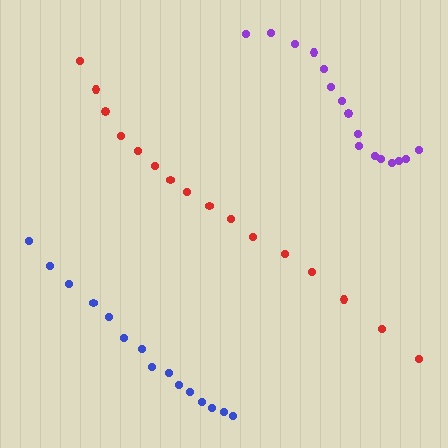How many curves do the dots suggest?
There are 3 distinct paths.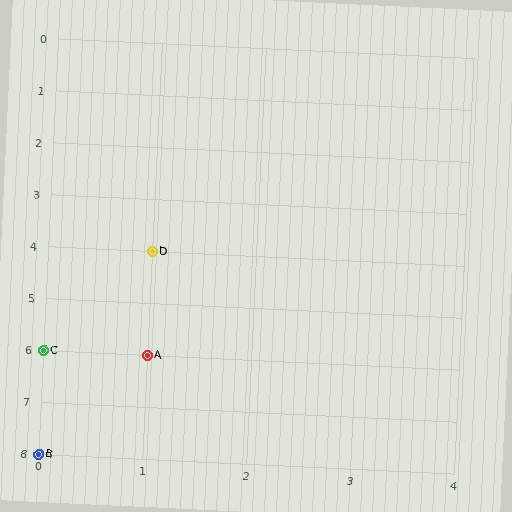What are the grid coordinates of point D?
Point D is at grid coordinates (1, 4).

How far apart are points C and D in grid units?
Points C and D are 1 column and 2 rows apart (about 2.2 grid units diagonally).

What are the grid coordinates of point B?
Point B is at grid coordinates (0, 8).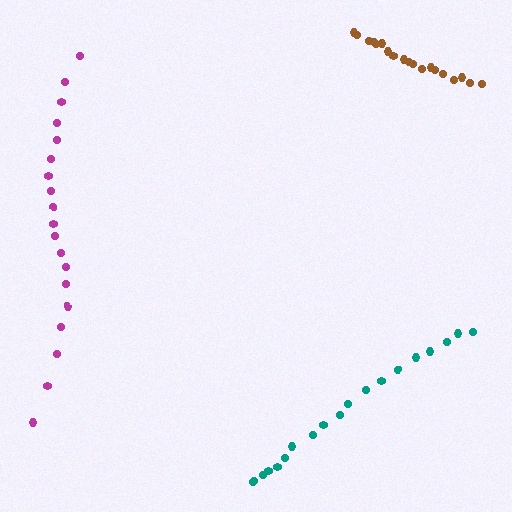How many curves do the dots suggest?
There are 3 distinct paths.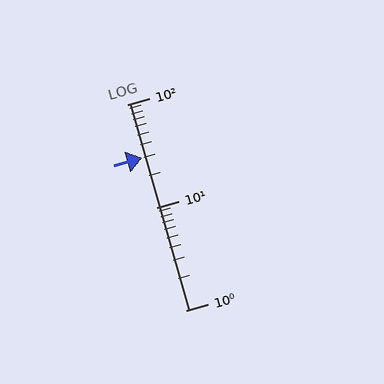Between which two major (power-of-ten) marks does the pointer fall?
The pointer is between 10 and 100.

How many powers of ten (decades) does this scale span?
The scale spans 2 decades, from 1 to 100.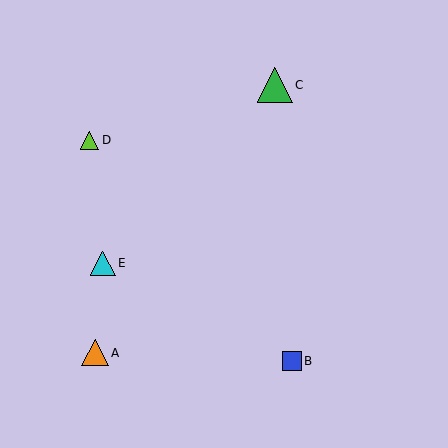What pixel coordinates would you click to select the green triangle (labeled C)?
Click at (275, 85) to select the green triangle C.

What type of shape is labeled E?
Shape E is a cyan triangle.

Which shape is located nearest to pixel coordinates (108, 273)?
The cyan triangle (labeled E) at (103, 263) is nearest to that location.